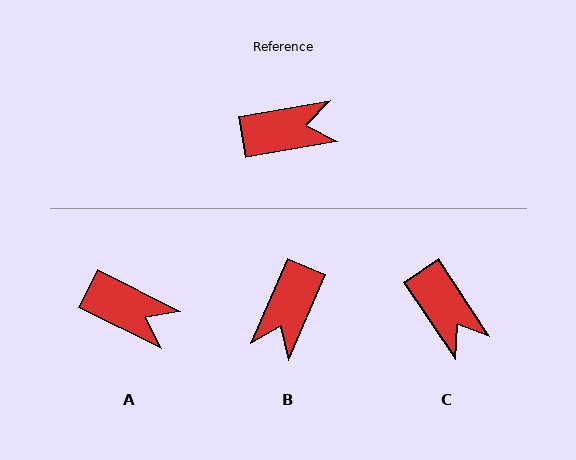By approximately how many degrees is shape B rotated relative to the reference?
Approximately 123 degrees clockwise.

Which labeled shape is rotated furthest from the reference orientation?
B, about 123 degrees away.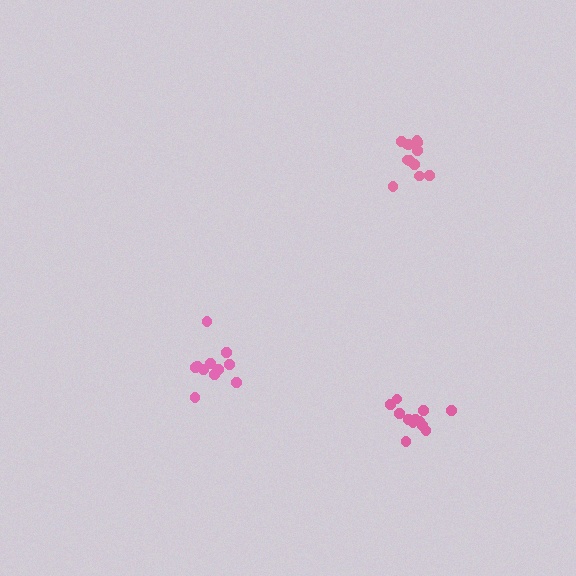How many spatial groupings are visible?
There are 3 spatial groupings.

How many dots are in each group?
Group 1: 11 dots, Group 2: 12 dots, Group 3: 12 dots (35 total).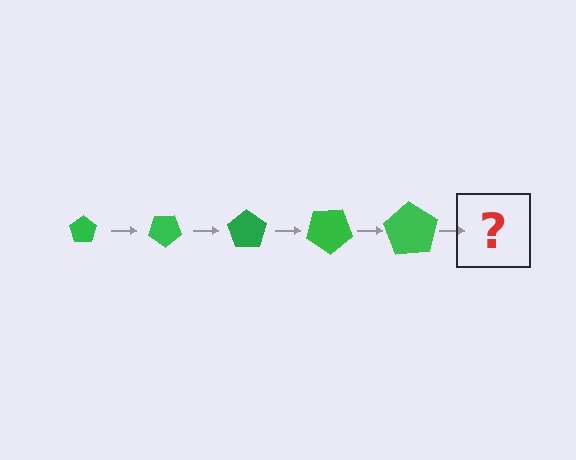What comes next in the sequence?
The next element should be a pentagon, larger than the previous one and rotated 175 degrees from the start.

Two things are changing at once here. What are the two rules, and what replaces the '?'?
The two rules are that the pentagon grows larger each step and it rotates 35 degrees each step. The '?' should be a pentagon, larger than the previous one and rotated 175 degrees from the start.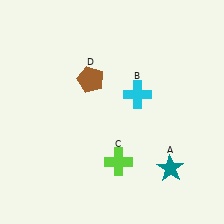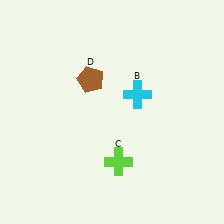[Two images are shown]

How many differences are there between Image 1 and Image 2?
There is 1 difference between the two images.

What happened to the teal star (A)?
The teal star (A) was removed in Image 2. It was in the bottom-right area of Image 1.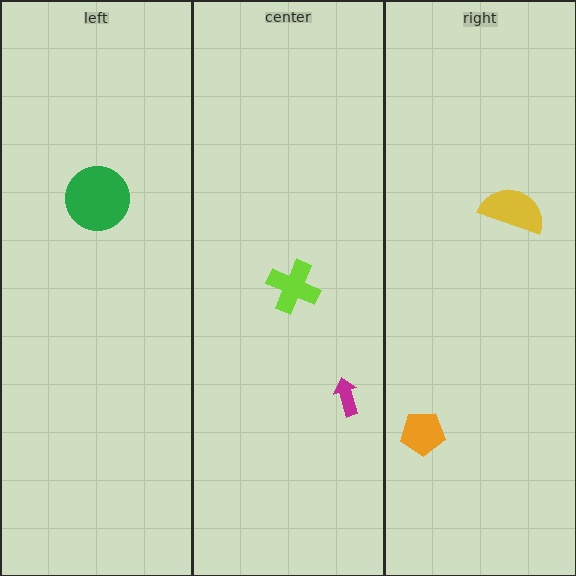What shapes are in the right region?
The orange pentagon, the yellow semicircle.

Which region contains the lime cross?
The center region.